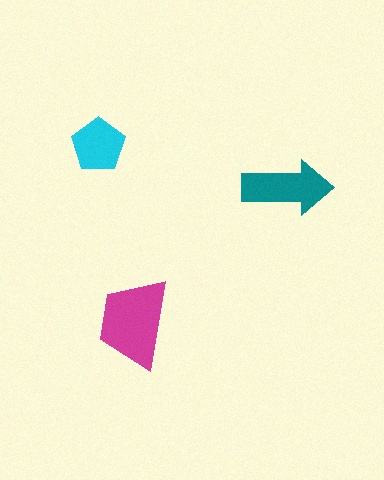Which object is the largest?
The magenta trapezoid.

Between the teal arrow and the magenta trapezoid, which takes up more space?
The magenta trapezoid.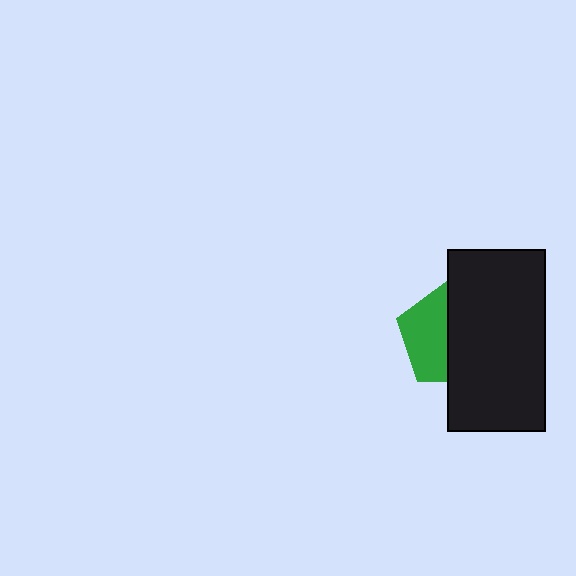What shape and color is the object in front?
The object in front is a black rectangle.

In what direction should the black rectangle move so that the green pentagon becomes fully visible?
The black rectangle should move right. That is the shortest direction to clear the overlap and leave the green pentagon fully visible.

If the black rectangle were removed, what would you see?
You would see the complete green pentagon.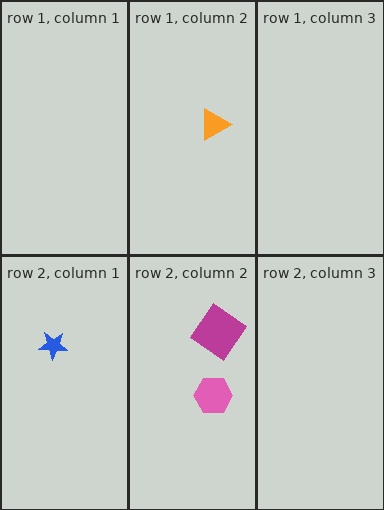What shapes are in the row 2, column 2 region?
The magenta diamond, the pink hexagon.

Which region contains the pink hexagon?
The row 2, column 2 region.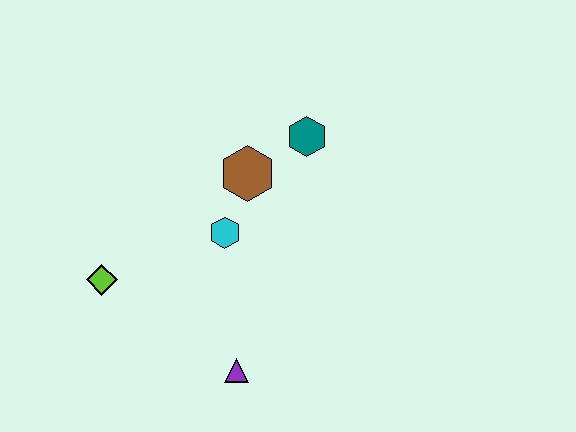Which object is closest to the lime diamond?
The cyan hexagon is closest to the lime diamond.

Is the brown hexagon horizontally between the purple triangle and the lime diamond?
No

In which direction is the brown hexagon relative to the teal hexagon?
The brown hexagon is to the left of the teal hexagon.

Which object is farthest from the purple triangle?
The teal hexagon is farthest from the purple triangle.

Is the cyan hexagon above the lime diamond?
Yes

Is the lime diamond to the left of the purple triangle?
Yes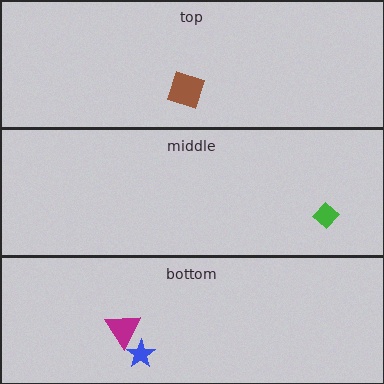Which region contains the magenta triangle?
The bottom region.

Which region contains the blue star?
The bottom region.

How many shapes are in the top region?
1.